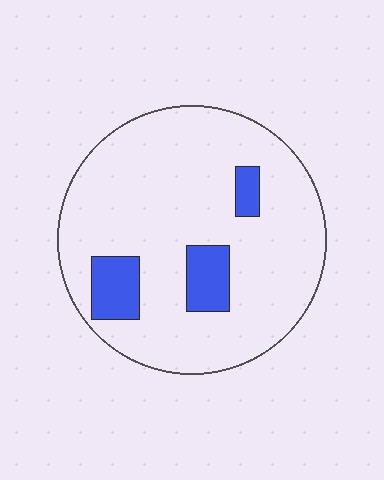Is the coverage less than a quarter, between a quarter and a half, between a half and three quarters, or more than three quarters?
Less than a quarter.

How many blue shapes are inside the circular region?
3.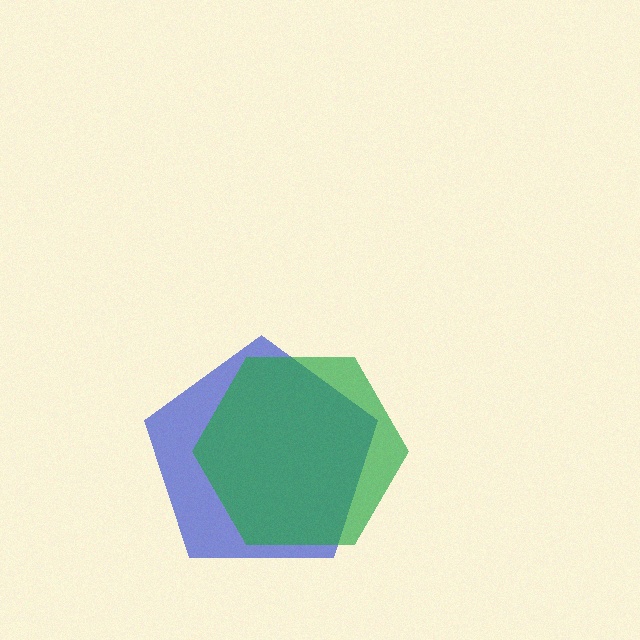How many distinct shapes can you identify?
There are 2 distinct shapes: a blue pentagon, a green hexagon.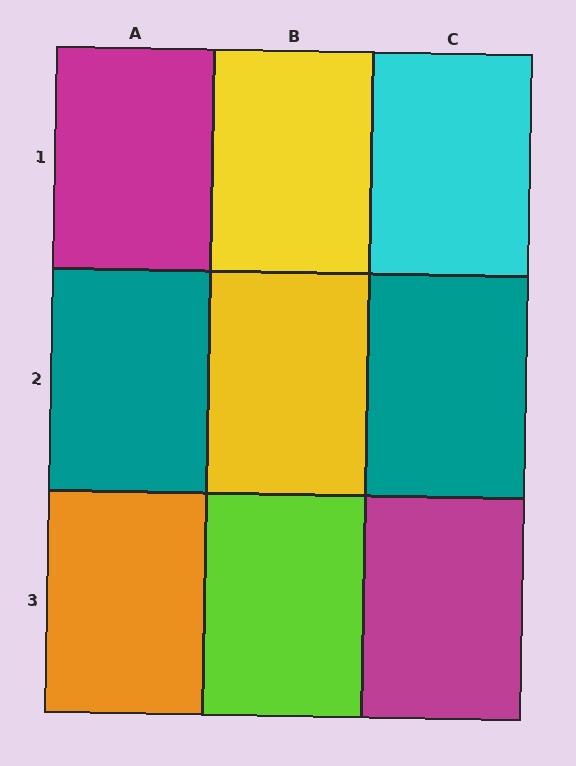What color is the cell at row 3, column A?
Orange.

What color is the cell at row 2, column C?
Teal.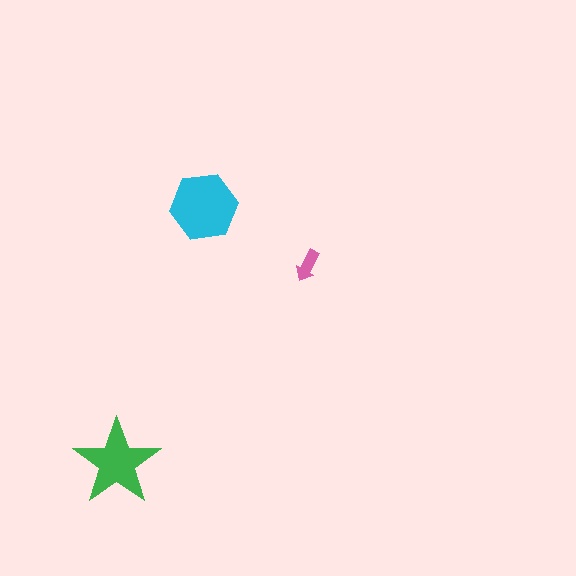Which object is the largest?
The cyan hexagon.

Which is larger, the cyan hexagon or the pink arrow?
The cyan hexagon.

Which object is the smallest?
The pink arrow.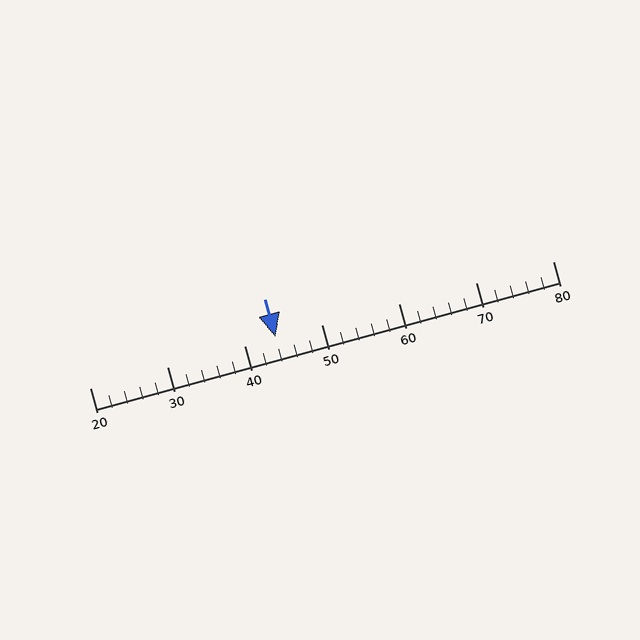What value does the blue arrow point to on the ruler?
The blue arrow points to approximately 44.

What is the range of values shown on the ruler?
The ruler shows values from 20 to 80.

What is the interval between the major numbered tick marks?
The major tick marks are spaced 10 units apart.